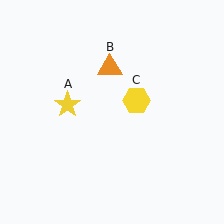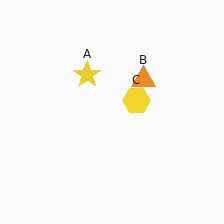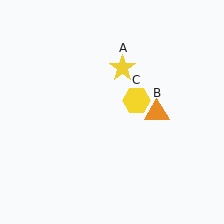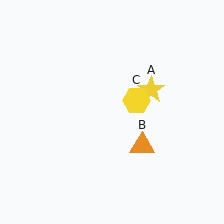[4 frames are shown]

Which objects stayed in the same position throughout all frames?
Yellow hexagon (object C) remained stationary.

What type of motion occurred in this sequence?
The yellow star (object A), orange triangle (object B) rotated clockwise around the center of the scene.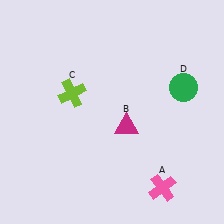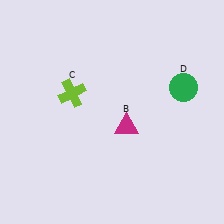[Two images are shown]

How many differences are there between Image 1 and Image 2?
There is 1 difference between the two images.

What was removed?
The pink cross (A) was removed in Image 2.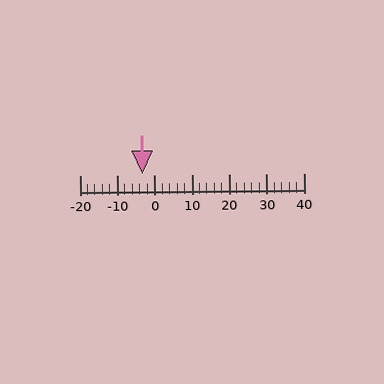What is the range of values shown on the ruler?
The ruler shows values from -20 to 40.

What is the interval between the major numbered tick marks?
The major tick marks are spaced 10 units apart.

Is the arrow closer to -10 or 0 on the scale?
The arrow is closer to 0.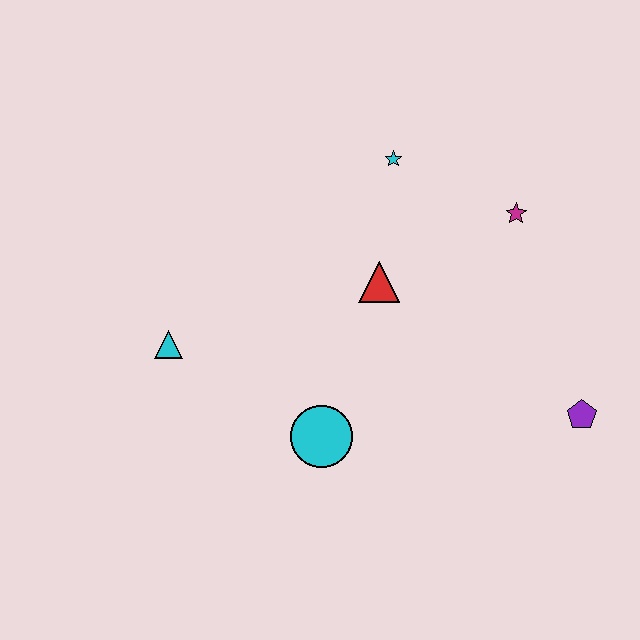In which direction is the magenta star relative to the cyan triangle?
The magenta star is to the right of the cyan triangle.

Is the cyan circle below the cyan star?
Yes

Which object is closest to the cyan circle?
The red triangle is closest to the cyan circle.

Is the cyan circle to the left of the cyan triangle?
No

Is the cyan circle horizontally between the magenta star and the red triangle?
No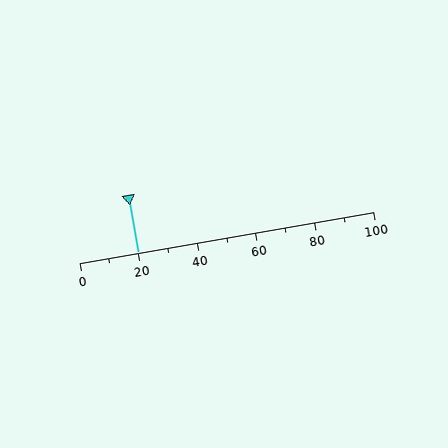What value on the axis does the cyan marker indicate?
The marker indicates approximately 20.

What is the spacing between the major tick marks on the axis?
The major ticks are spaced 20 apart.